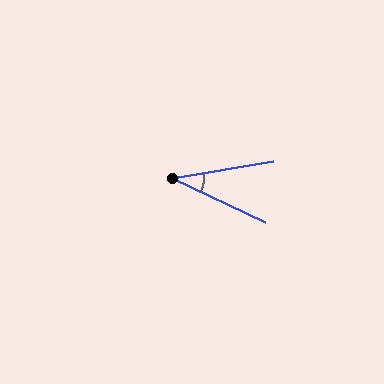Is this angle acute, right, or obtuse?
It is acute.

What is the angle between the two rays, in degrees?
Approximately 35 degrees.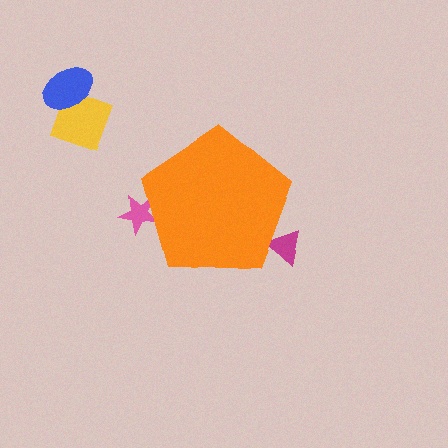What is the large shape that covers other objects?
An orange pentagon.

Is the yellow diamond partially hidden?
No, the yellow diamond is fully visible.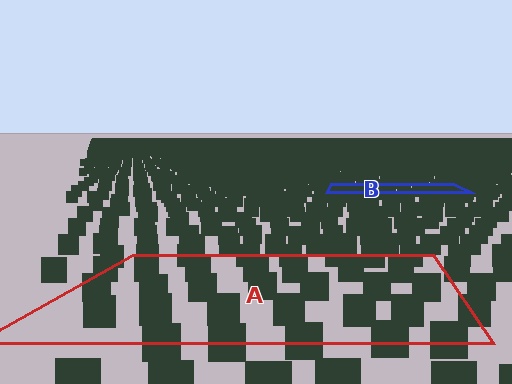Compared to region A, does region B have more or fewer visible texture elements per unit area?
Region B has more texture elements per unit area — they are packed more densely because it is farther away.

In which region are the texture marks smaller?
The texture marks are smaller in region B, because it is farther away.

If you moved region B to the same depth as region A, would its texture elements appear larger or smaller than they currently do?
They would appear larger. At a closer depth, the same texture elements are projected at a bigger on-screen size.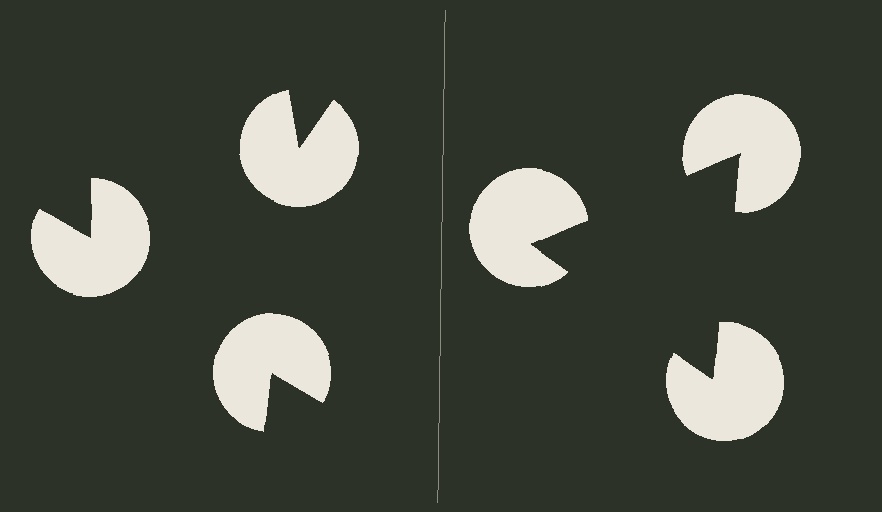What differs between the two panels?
The pac-man discs are positioned identically on both sides; only the wedge orientations differ. On the right they align to a triangle; on the left they are misaligned.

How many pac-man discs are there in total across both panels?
6 — 3 on each side.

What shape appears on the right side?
An illusory triangle.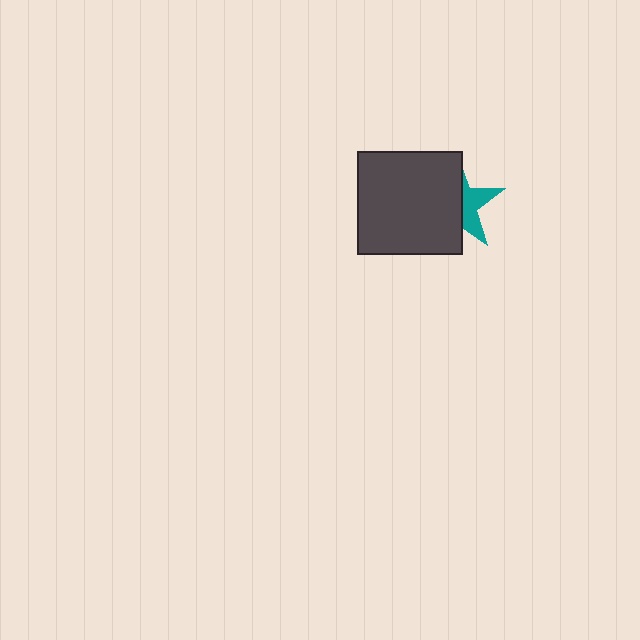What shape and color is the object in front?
The object in front is a dark gray rectangle.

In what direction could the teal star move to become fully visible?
The teal star could move right. That would shift it out from behind the dark gray rectangle entirely.